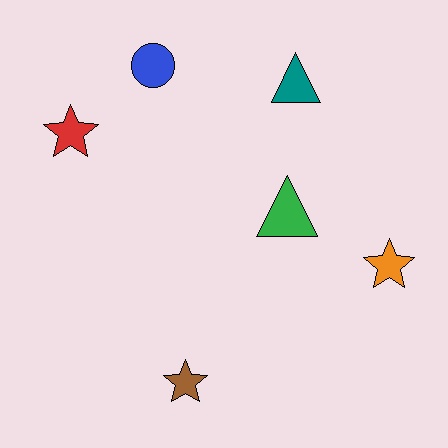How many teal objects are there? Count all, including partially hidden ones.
There is 1 teal object.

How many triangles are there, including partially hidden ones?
There are 2 triangles.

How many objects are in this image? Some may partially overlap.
There are 6 objects.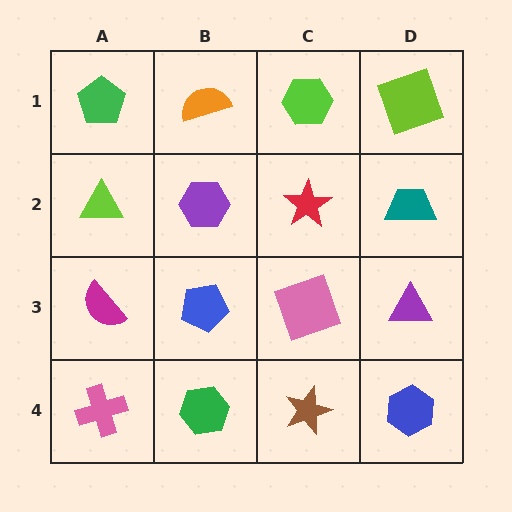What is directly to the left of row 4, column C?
A green hexagon.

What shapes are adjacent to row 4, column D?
A purple triangle (row 3, column D), a brown star (row 4, column C).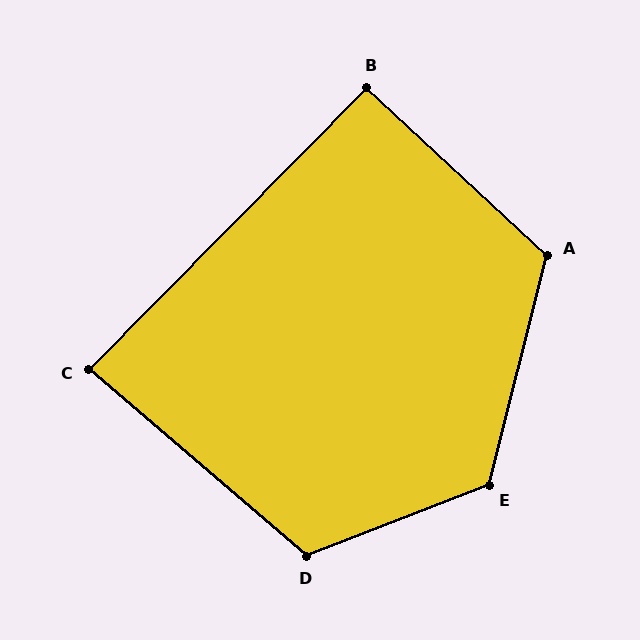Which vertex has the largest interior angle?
E, at approximately 125 degrees.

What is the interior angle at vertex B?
Approximately 92 degrees (approximately right).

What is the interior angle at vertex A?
Approximately 118 degrees (obtuse).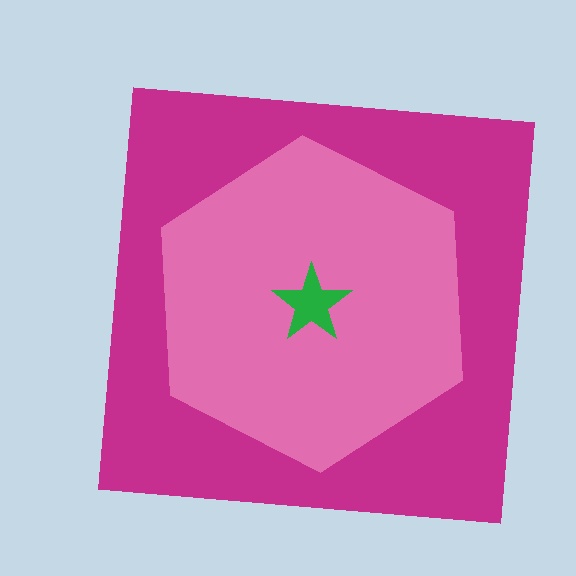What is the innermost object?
The green star.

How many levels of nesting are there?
3.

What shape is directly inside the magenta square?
The pink hexagon.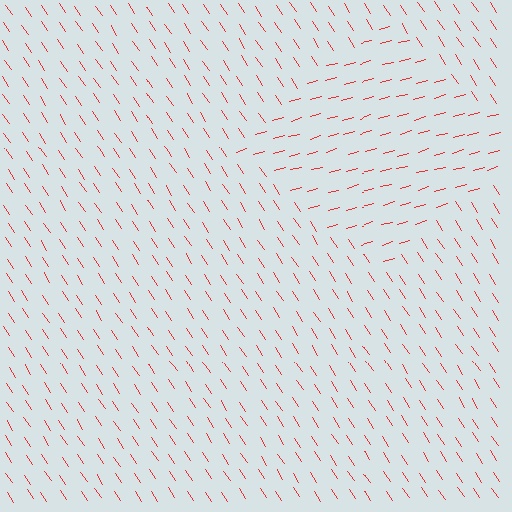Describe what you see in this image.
The image is filled with small red line segments. A diamond region in the image has lines oriented differently from the surrounding lines, creating a visible texture boundary.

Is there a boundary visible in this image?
Yes, there is a texture boundary formed by a change in line orientation.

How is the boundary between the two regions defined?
The boundary is defined purely by a change in line orientation (approximately 72 degrees difference). All lines are the same color and thickness.